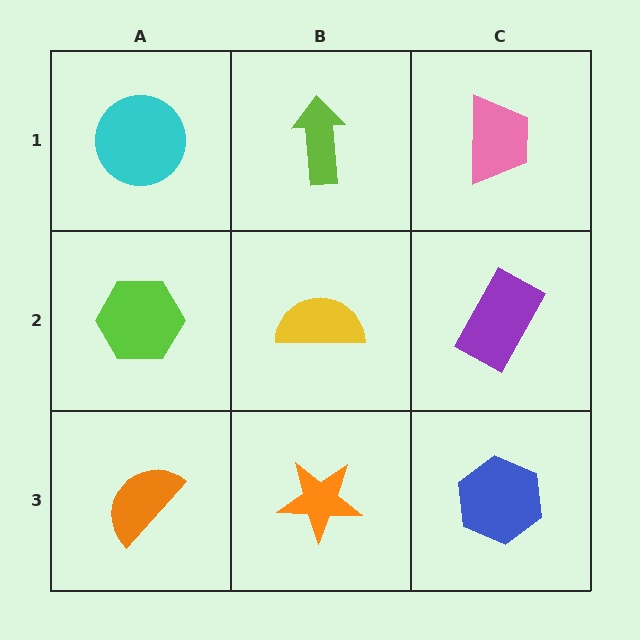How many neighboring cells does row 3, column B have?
3.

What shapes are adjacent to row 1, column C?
A purple rectangle (row 2, column C), a lime arrow (row 1, column B).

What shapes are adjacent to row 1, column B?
A yellow semicircle (row 2, column B), a cyan circle (row 1, column A), a pink trapezoid (row 1, column C).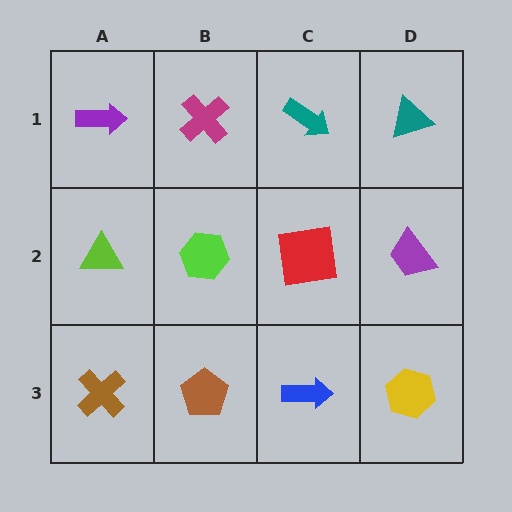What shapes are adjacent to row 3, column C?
A red square (row 2, column C), a brown pentagon (row 3, column B), a yellow hexagon (row 3, column D).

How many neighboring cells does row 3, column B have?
3.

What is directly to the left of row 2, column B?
A lime triangle.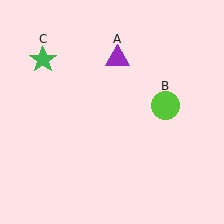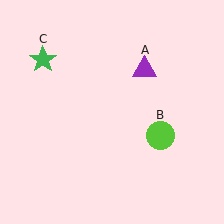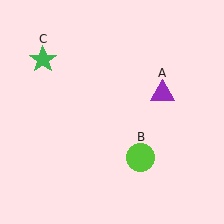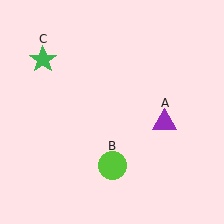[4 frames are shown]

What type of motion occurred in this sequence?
The purple triangle (object A), lime circle (object B) rotated clockwise around the center of the scene.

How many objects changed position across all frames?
2 objects changed position: purple triangle (object A), lime circle (object B).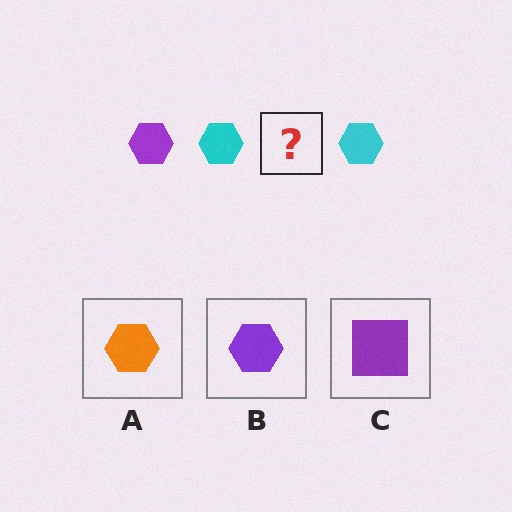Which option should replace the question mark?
Option B.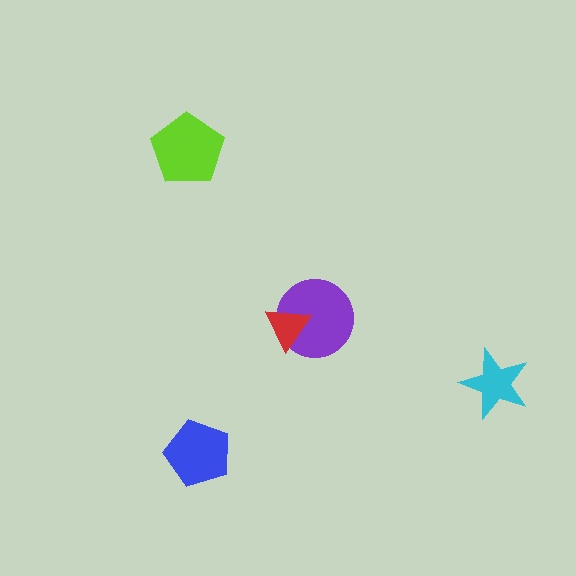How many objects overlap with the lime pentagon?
0 objects overlap with the lime pentagon.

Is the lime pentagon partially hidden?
No, no other shape covers it.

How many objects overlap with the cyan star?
0 objects overlap with the cyan star.